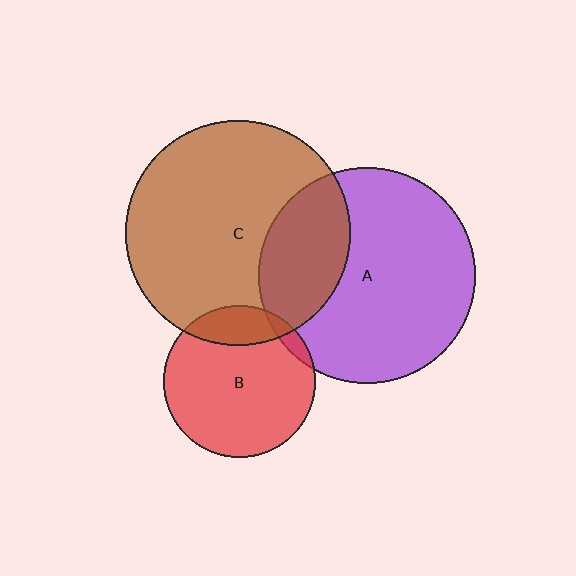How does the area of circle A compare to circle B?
Approximately 2.0 times.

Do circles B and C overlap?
Yes.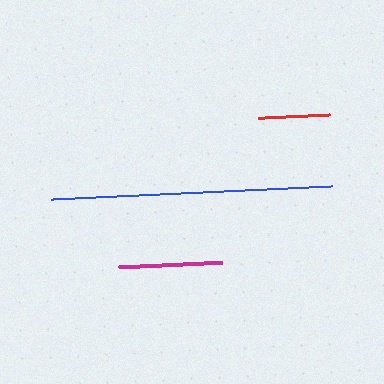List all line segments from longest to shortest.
From longest to shortest: blue, magenta, red.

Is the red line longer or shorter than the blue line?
The blue line is longer than the red line.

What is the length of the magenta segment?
The magenta segment is approximately 105 pixels long.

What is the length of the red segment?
The red segment is approximately 72 pixels long.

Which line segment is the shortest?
The red line is the shortest at approximately 72 pixels.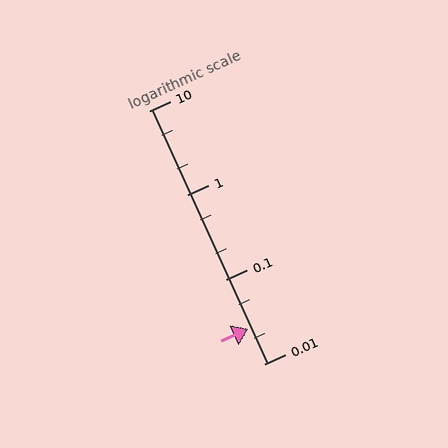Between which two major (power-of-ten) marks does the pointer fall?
The pointer is between 0.01 and 0.1.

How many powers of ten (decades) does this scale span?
The scale spans 3 decades, from 0.01 to 10.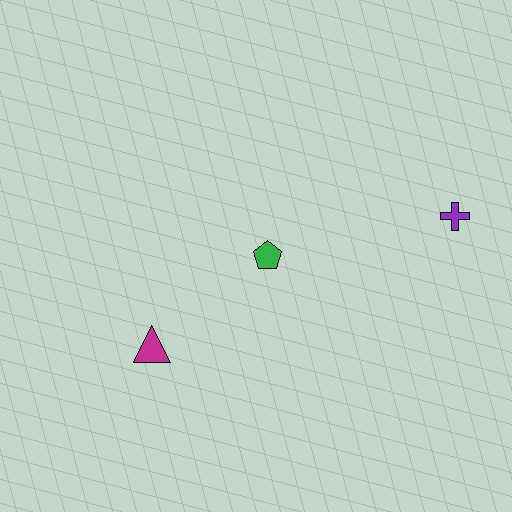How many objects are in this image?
There are 3 objects.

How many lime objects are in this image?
There are no lime objects.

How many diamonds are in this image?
There are no diamonds.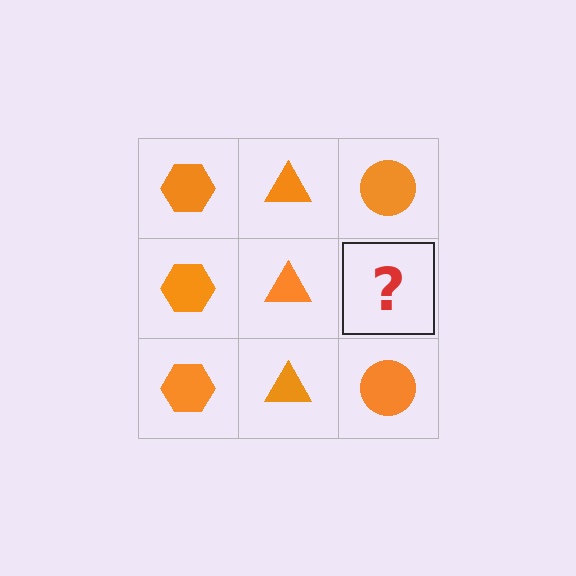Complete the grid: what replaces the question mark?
The question mark should be replaced with an orange circle.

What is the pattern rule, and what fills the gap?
The rule is that each column has a consistent shape. The gap should be filled with an orange circle.